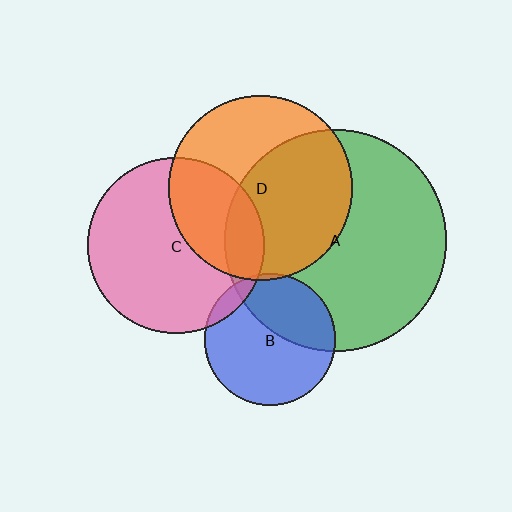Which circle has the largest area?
Circle A (green).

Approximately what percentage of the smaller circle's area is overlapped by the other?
Approximately 10%.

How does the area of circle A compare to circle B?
Approximately 2.9 times.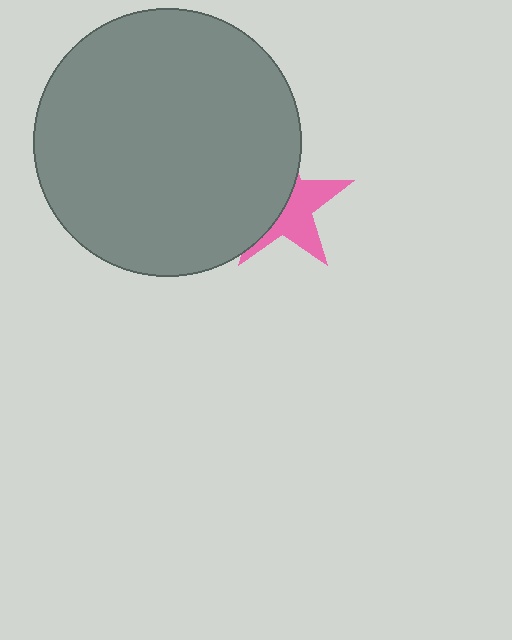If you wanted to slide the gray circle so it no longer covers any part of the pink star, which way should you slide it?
Slide it left — that is the most direct way to separate the two shapes.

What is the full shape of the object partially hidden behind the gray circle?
The partially hidden object is a pink star.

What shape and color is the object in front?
The object in front is a gray circle.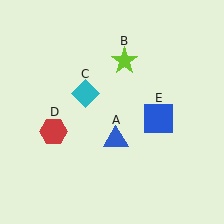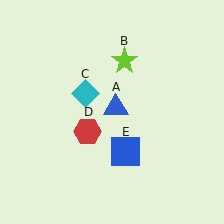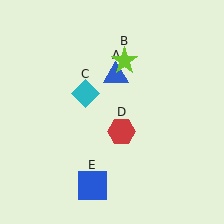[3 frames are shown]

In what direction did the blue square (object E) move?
The blue square (object E) moved down and to the left.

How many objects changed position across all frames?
3 objects changed position: blue triangle (object A), red hexagon (object D), blue square (object E).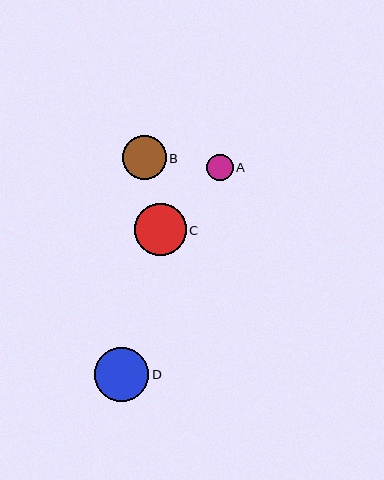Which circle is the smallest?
Circle A is the smallest with a size of approximately 26 pixels.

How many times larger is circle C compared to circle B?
Circle C is approximately 1.2 times the size of circle B.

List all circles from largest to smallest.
From largest to smallest: D, C, B, A.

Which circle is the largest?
Circle D is the largest with a size of approximately 54 pixels.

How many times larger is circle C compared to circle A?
Circle C is approximately 2.0 times the size of circle A.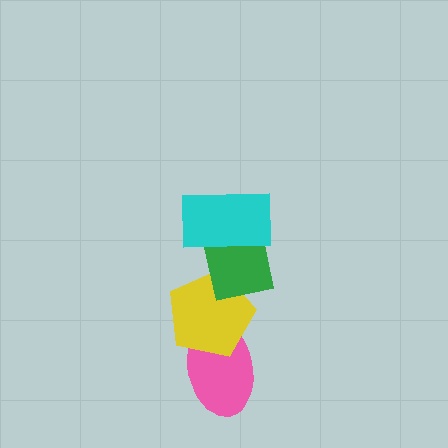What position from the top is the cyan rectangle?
The cyan rectangle is 1st from the top.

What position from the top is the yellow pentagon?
The yellow pentagon is 3rd from the top.